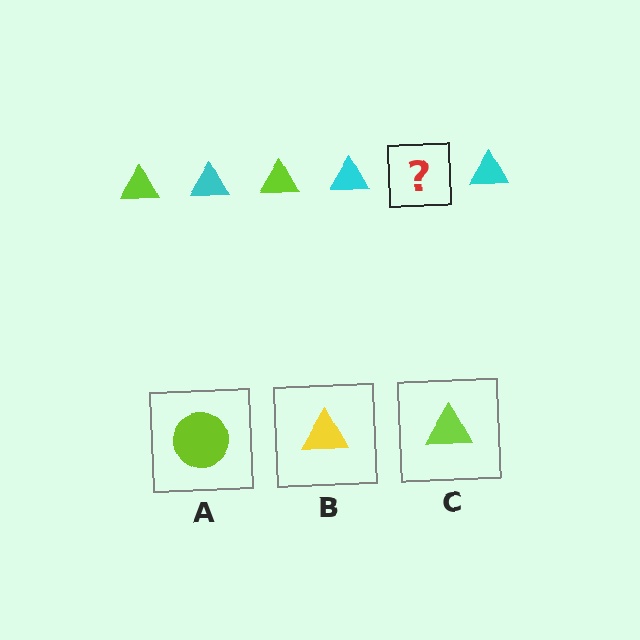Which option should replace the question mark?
Option C.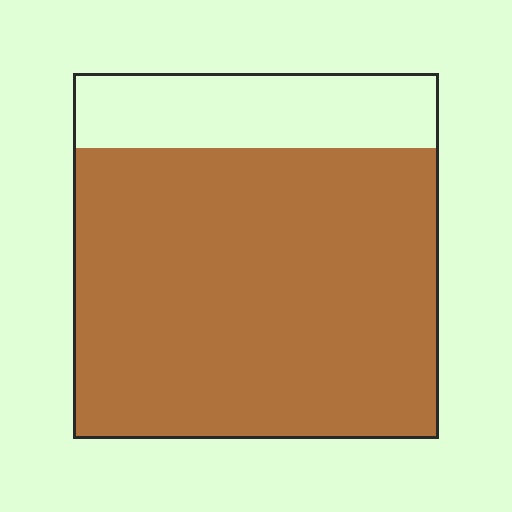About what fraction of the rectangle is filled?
About four fifths (4/5).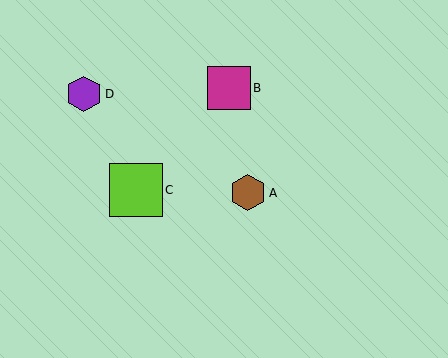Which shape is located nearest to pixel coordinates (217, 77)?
The magenta square (labeled B) at (229, 88) is nearest to that location.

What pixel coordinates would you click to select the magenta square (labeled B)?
Click at (229, 88) to select the magenta square B.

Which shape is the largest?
The lime square (labeled C) is the largest.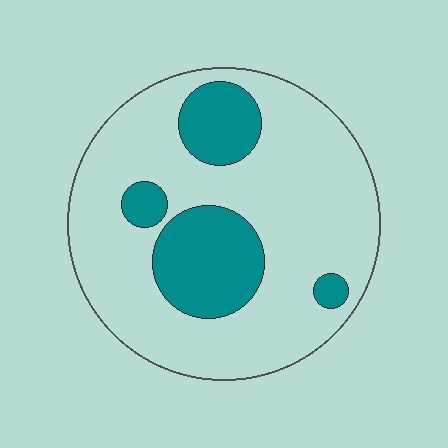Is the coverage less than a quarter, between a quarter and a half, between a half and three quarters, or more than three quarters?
Less than a quarter.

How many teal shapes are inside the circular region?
4.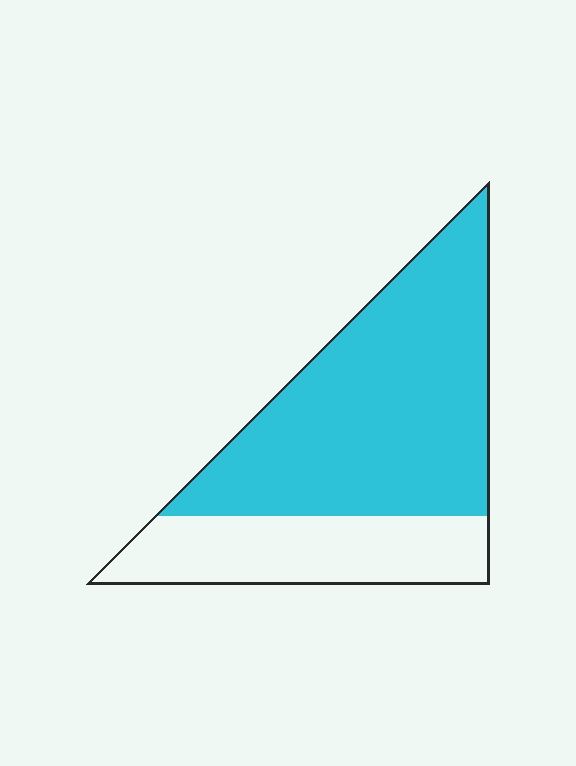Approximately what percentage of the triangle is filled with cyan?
Approximately 70%.